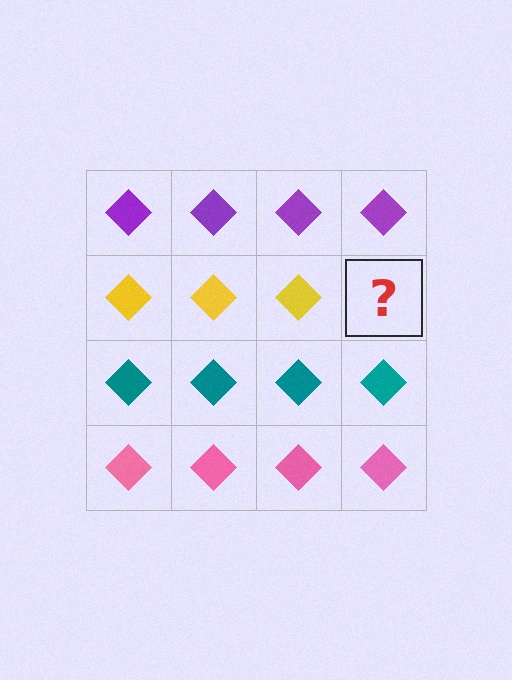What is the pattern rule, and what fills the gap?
The rule is that each row has a consistent color. The gap should be filled with a yellow diamond.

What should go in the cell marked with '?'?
The missing cell should contain a yellow diamond.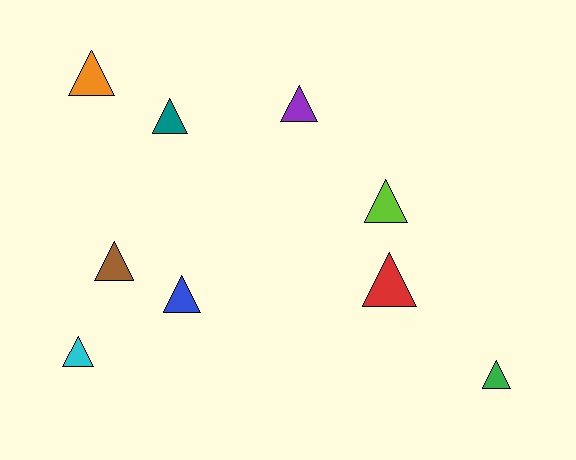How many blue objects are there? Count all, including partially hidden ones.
There is 1 blue object.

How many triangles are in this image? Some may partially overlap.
There are 9 triangles.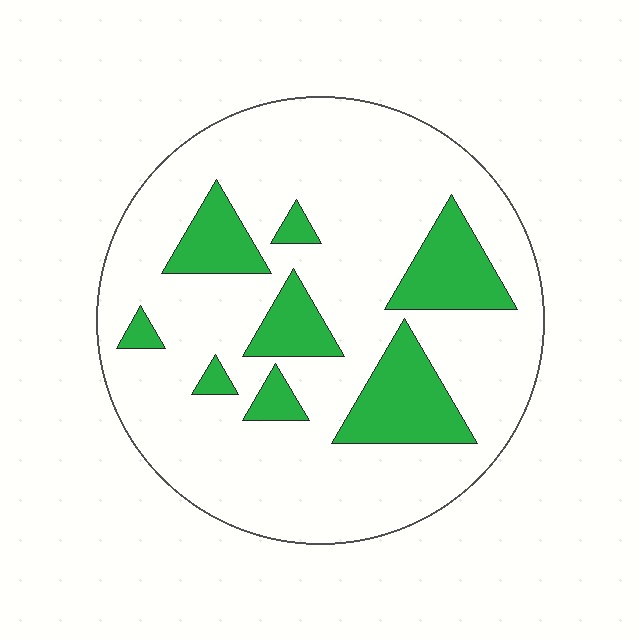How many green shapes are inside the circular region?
8.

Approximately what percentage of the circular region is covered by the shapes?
Approximately 20%.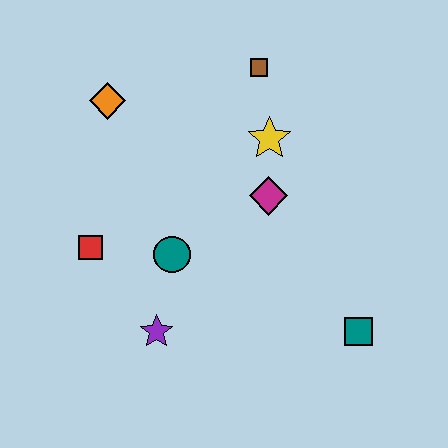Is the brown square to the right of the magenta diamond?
No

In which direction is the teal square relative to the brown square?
The teal square is below the brown square.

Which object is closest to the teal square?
The magenta diamond is closest to the teal square.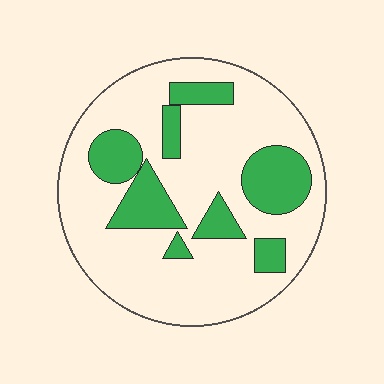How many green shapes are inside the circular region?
8.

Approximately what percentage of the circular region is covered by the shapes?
Approximately 25%.